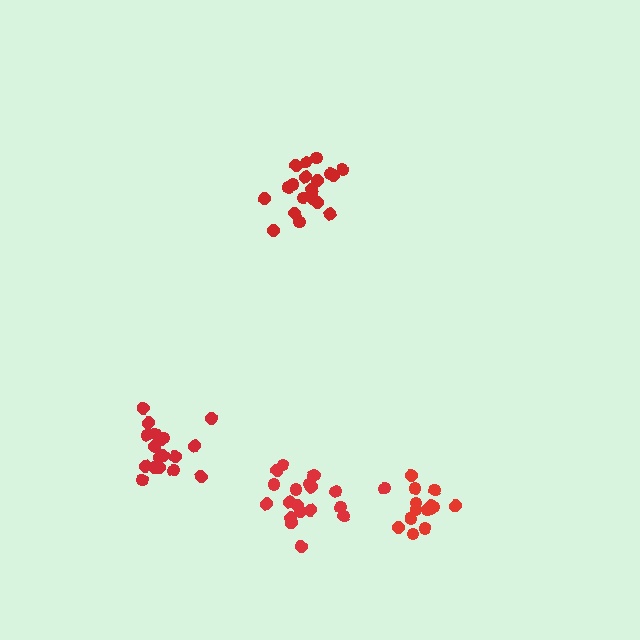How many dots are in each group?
Group 1: 20 dots, Group 2: 15 dots, Group 3: 20 dots, Group 4: 18 dots (73 total).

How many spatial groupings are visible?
There are 4 spatial groupings.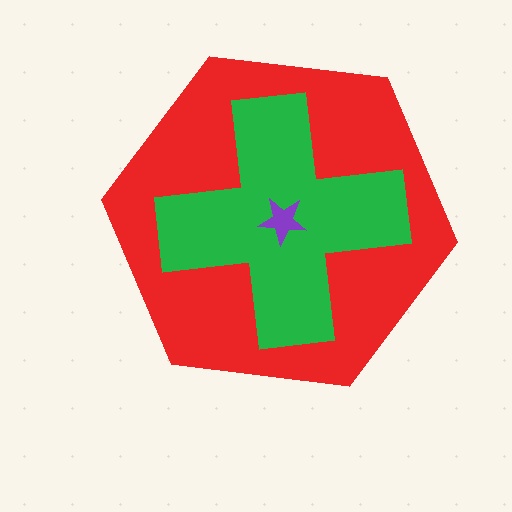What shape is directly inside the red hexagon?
The green cross.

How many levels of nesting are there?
3.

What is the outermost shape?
The red hexagon.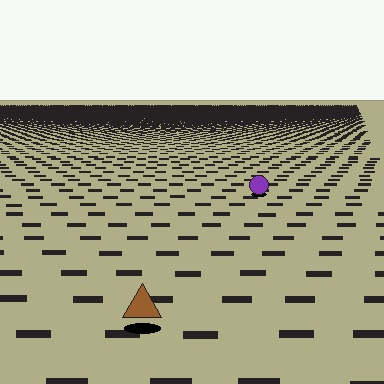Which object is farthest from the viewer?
The purple circle is farthest from the viewer. It appears smaller and the ground texture around it is denser.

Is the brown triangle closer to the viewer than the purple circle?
Yes. The brown triangle is closer — you can tell from the texture gradient: the ground texture is coarser near it.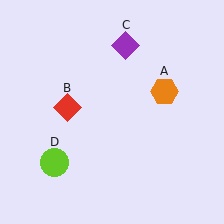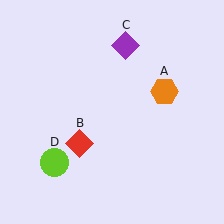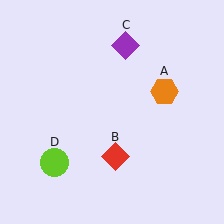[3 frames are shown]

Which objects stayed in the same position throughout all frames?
Orange hexagon (object A) and purple diamond (object C) and lime circle (object D) remained stationary.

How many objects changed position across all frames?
1 object changed position: red diamond (object B).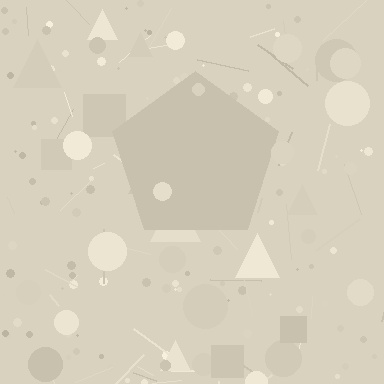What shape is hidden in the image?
A pentagon is hidden in the image.